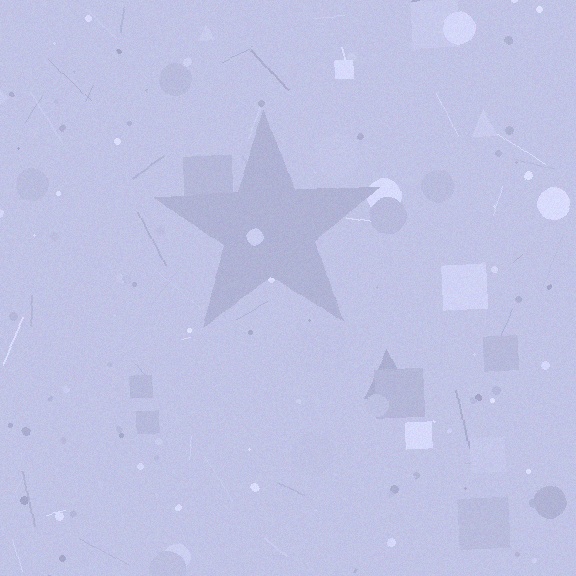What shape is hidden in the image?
A star is hidden in the image.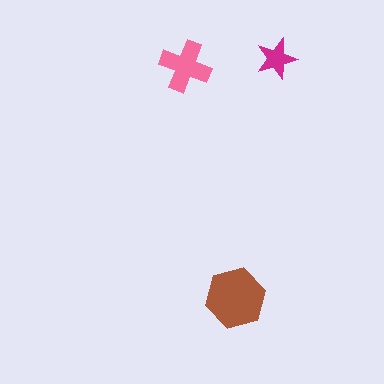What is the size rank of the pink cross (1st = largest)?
2nd.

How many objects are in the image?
There are 3 objects in the image.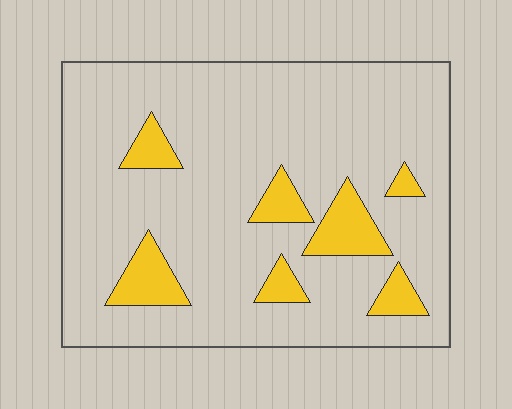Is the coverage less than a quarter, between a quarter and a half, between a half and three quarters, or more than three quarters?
Less than a quarter.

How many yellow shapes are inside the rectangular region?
7.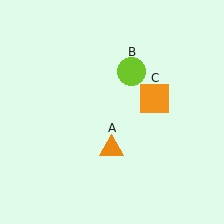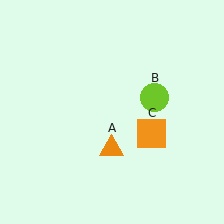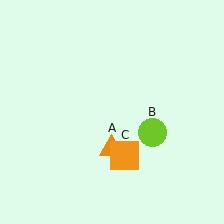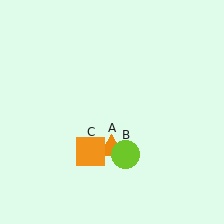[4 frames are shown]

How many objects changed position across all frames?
2 objects changed position: lime circle (object B), orange square (object C).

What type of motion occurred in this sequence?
The lime circle (object B), orange square (object C) rotated clockwise around the center of the scene.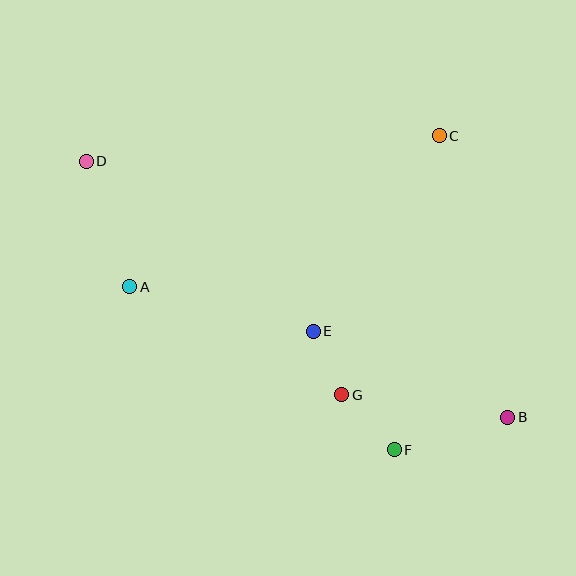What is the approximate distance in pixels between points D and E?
The distance between D and E is approximately 284 pixels.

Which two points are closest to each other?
Points E and G are closest to each other.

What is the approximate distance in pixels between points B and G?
The distance between B and G is approximately 168 pixels.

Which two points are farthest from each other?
Points B and D are farthest from each other.